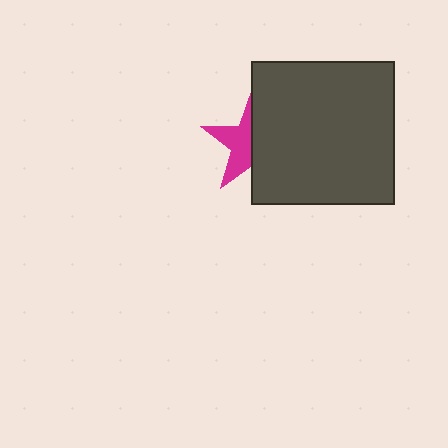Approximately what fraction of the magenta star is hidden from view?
Roughly 52% of the magenta star is hidden behind the dark gray square.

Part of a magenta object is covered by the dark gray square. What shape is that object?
It is a star.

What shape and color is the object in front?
The object in front is a dark gray square.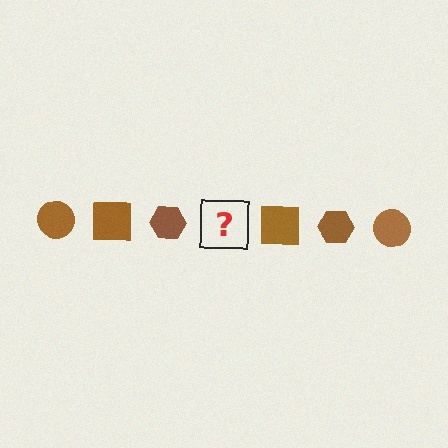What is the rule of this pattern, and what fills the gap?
The rule is that the pattern cycles through circle, square, hexagon shapes in brown. The gap should be filled with a brown circle.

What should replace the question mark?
The question mark should be replaced with a brown circle.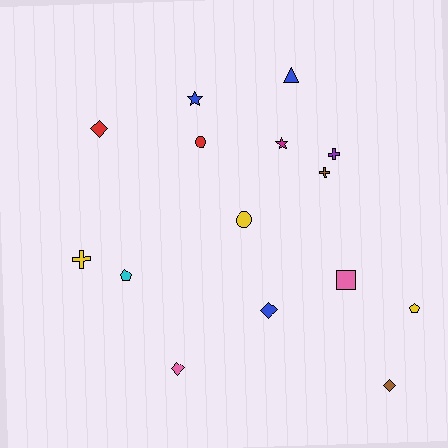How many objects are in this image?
There are 15 objects.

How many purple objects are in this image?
There is 1 purple object.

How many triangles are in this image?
There is 1 triangle.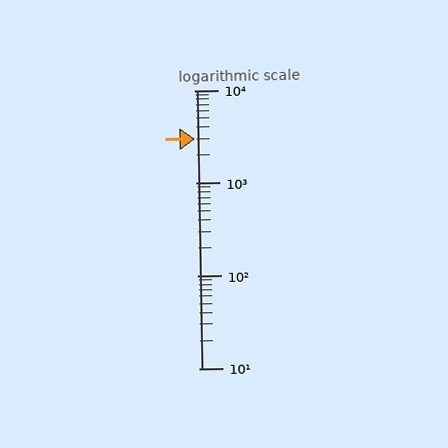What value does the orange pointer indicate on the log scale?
The pointer indicates approximately 3000.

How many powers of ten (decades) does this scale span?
The scale spans 3 decades, from 10 to 10000.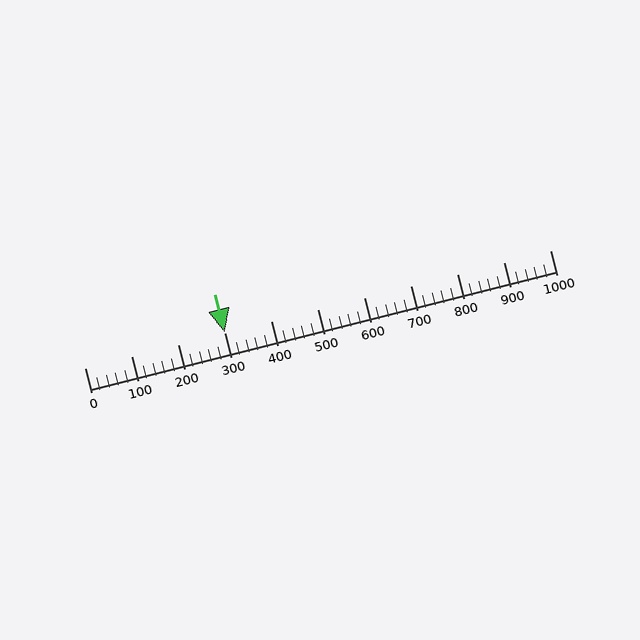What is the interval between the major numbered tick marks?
The major tick marks are spaced 100 units apart.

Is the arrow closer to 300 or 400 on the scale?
The arrow is closer to 300.